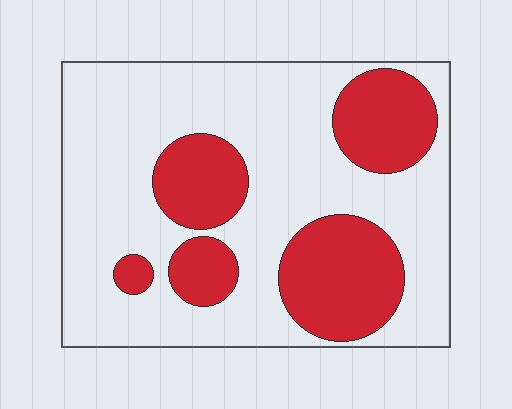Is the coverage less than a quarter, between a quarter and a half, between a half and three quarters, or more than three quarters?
Between a quarter and a half.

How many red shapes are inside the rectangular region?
5.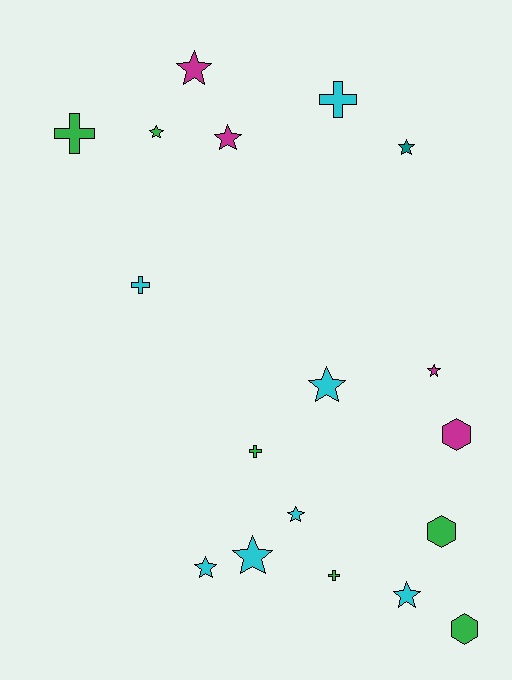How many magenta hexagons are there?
There is 1 magenta hexagon.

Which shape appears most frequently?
Star, with 10 objects.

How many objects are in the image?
There are 18 objects.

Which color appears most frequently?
Cyan, with 7 objects.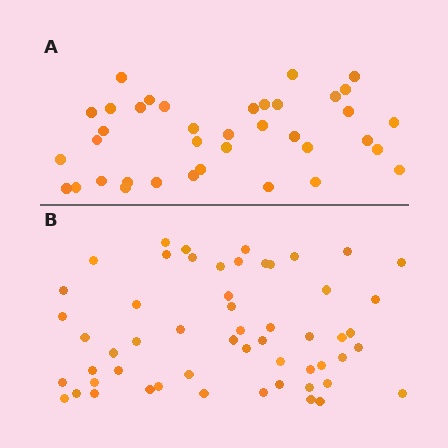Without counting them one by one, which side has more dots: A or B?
Region B (the bottom region) has more dots.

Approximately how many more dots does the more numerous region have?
Region B has approximately 15 more dots than region A.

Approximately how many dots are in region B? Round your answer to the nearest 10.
About 60 dots. (The exact count is 55, which rounds to 60.)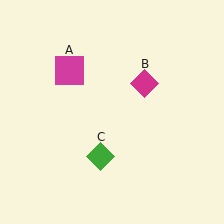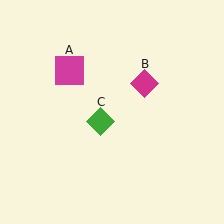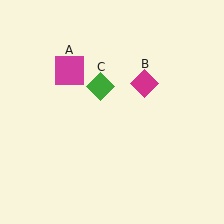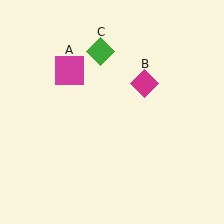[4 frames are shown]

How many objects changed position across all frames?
1 object changed position: green diamond (object C).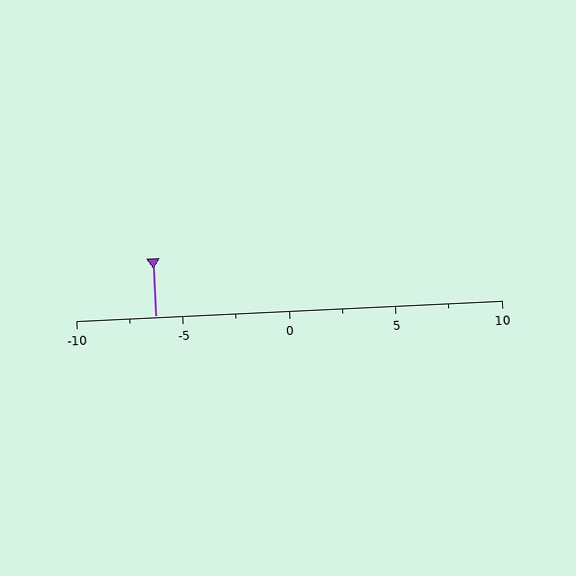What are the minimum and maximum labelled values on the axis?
The axis runs from -10 to 10.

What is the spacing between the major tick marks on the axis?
The major ticks are spaced 5 apart.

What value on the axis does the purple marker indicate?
The marker indicates approximately -6.2.